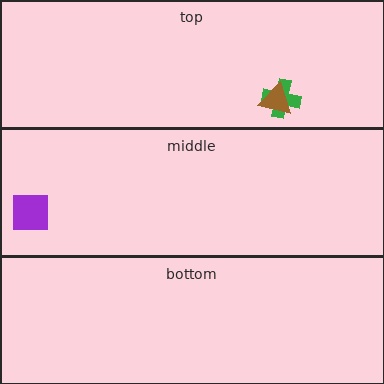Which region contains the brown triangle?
The top region.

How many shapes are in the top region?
2.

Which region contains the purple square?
The middle region.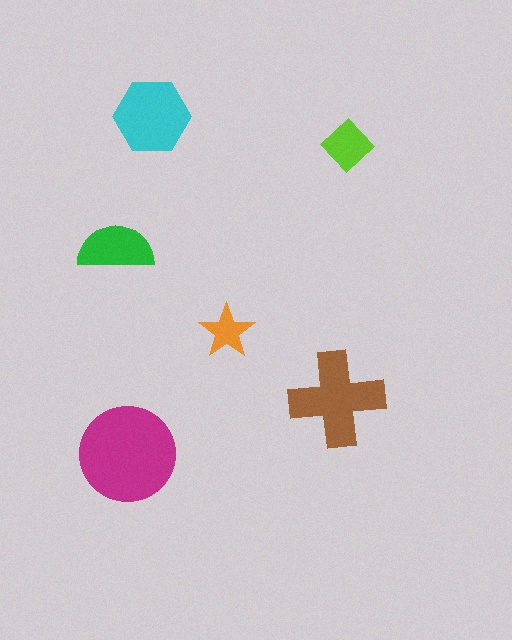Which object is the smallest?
The orange star.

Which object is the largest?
The magenta circle.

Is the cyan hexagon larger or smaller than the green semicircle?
Larger.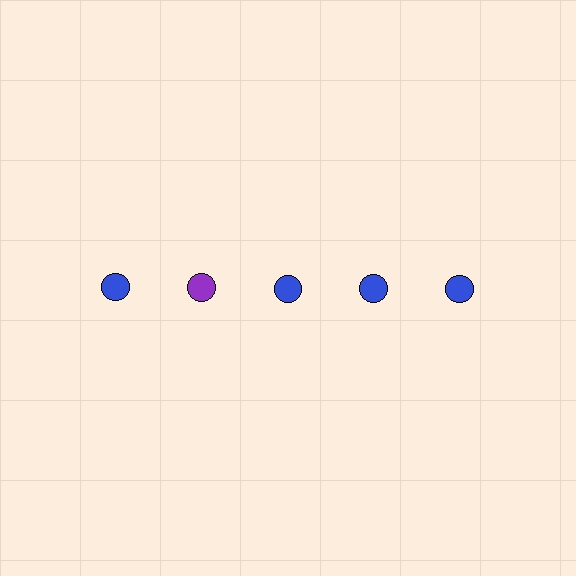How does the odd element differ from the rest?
It has a different color: purple instead of blue.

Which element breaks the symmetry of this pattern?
The purple circle in the top row, second from left column breaks the symmetry. All other shapes are blue circles.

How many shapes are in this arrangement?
There are 5 shapes arranged in a grid pattern.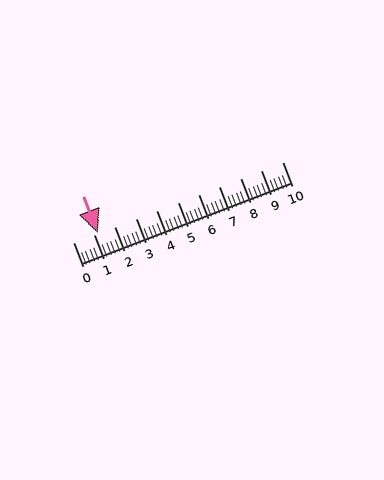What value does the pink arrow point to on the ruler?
The pink arrow points to approximately 1.2.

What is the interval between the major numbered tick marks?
The major tick marks are spaced 1 units apart.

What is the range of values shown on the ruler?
The ruler shows values from 0 to 10.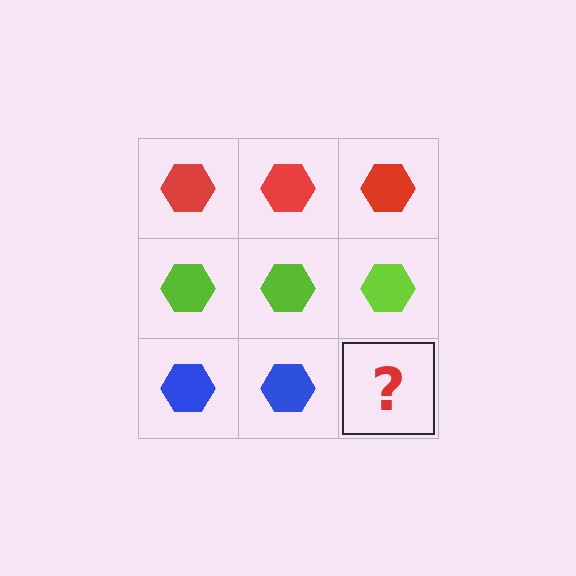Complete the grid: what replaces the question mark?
The question mark should be replaced with a blue hexagon.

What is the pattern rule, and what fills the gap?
The rule is that each row has a consistent color. The gap should be filled with a blue hexagon.